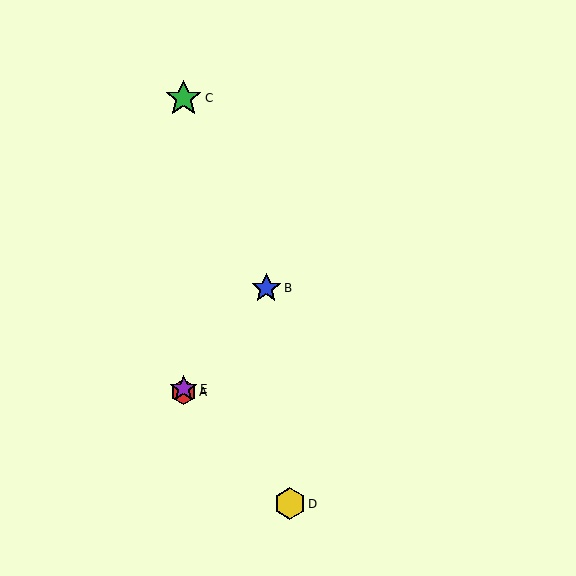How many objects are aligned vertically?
3 objects (A, C, E) are aligned vertically.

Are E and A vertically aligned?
Yes, both are at x≈184.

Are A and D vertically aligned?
No, A is at x≈184 and D is at x≈290.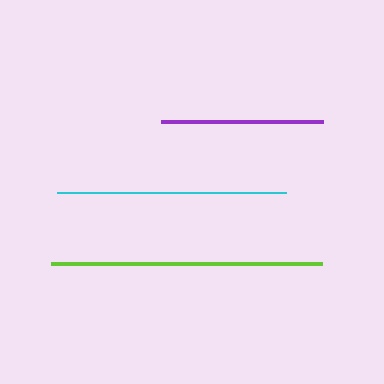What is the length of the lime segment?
The lime segment is approximately 272 pixels long.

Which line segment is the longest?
The lime line is the longest at approximately 272 pixels.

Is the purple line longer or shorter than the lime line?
The lime line is longer than the purple line.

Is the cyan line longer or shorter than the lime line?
The lime line is longer than the cyan line.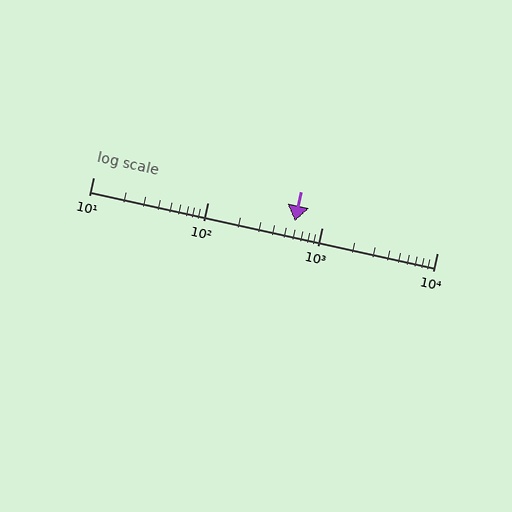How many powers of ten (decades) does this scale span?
The scale spans 3 decades, from 10 to 10000.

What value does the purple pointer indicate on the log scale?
The pointer indicates approximately 570.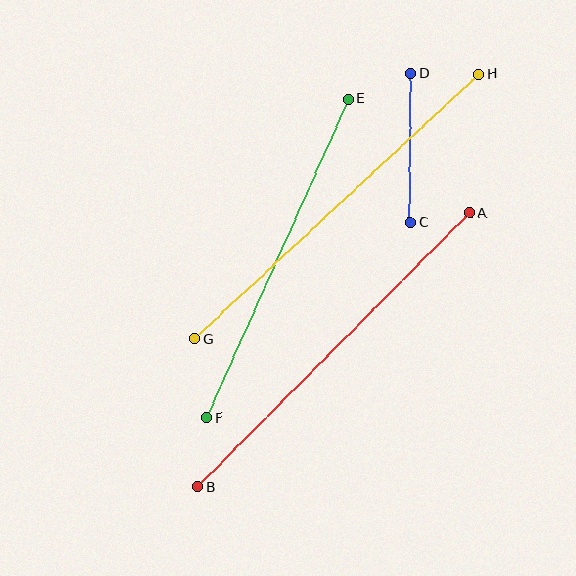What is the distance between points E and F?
The distance is approximately 349 pixels.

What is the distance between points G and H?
The distance is approximately 388 pixels.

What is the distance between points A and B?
The distance is approximately 386 pixels.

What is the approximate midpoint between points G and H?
The midpoint is at approximately (337, 207) pixels.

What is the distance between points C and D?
The distance is approximately 149 pixels.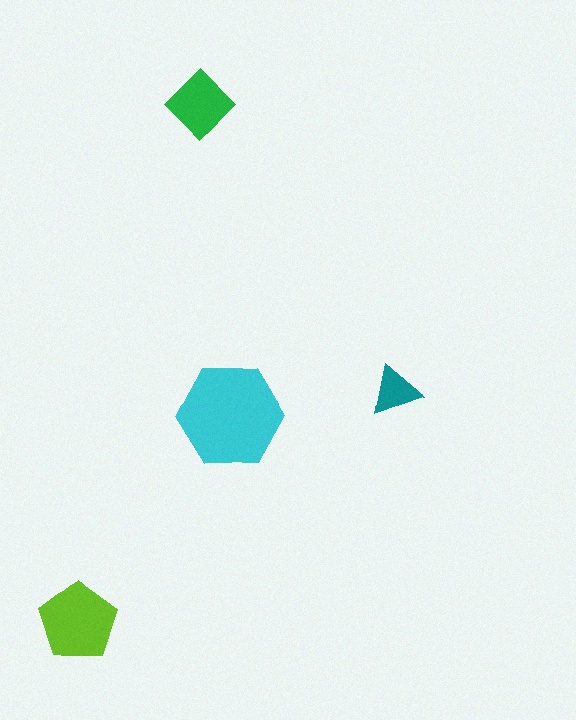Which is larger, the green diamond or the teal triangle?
The green diamond.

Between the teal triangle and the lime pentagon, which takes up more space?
The lime pentagon.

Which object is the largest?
The cyan hexagon.